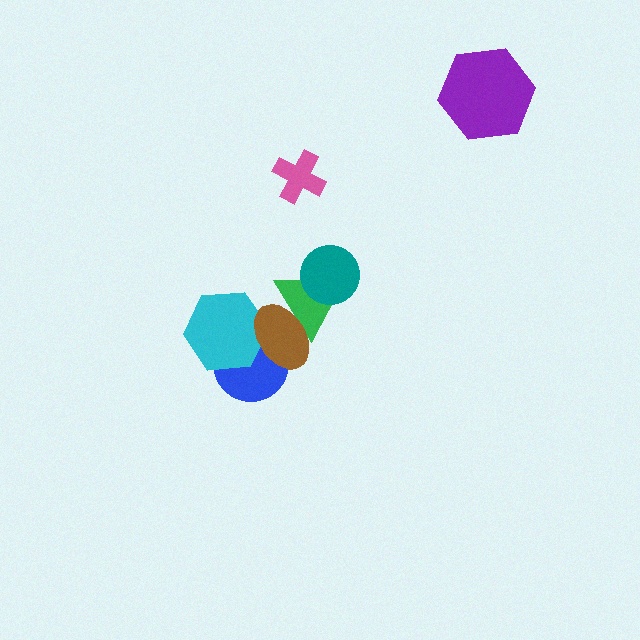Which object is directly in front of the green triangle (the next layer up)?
The teal circle is directly in front of the green triangle.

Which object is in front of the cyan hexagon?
The brown ellipse is in front of the cyan hexagon.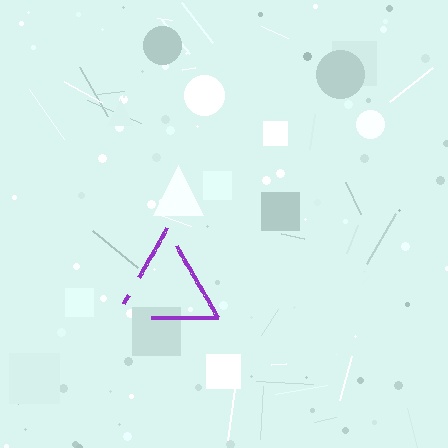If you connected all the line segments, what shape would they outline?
They would outline a triangle.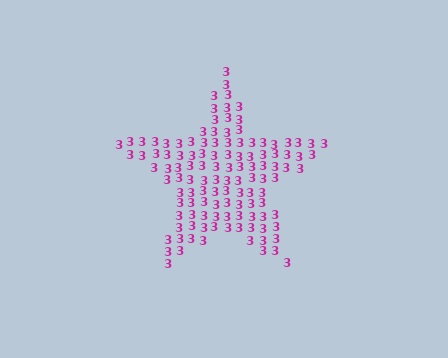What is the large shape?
The large shape is a star.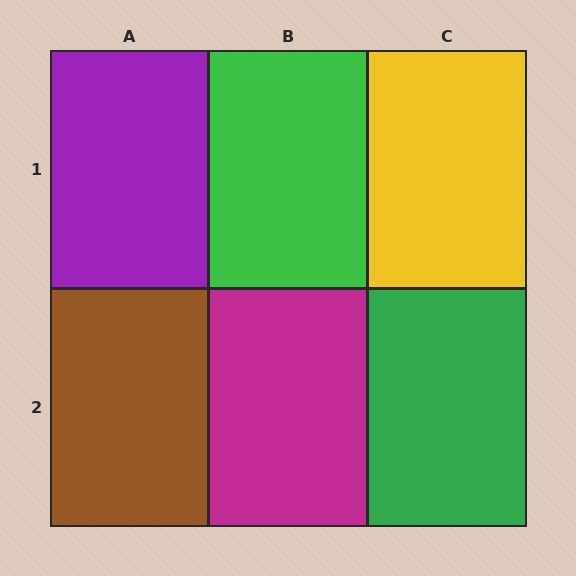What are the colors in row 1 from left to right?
Purple, green, yellow.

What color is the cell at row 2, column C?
Green.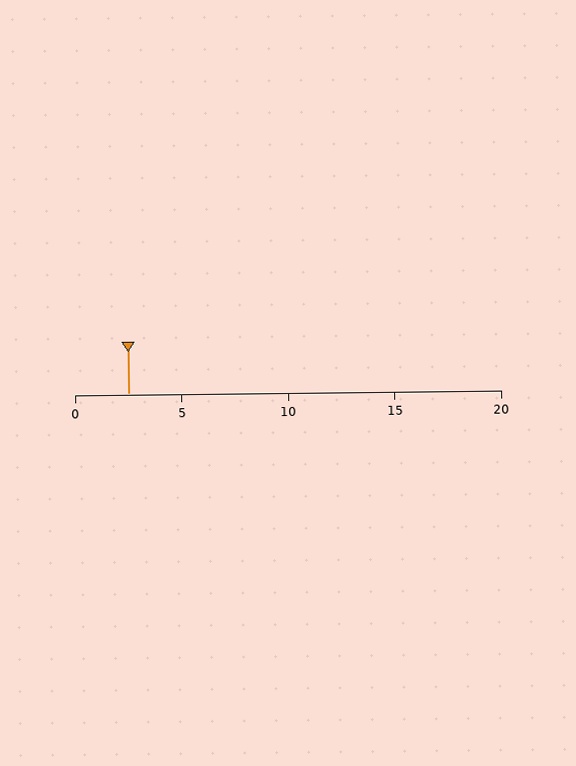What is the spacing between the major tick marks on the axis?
The major ticks are spaced 5 apart.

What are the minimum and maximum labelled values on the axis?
The axis runs from 0 to 20.